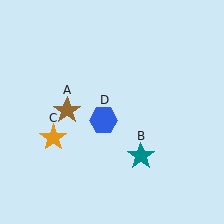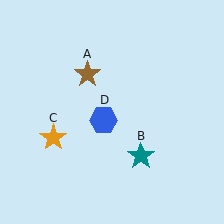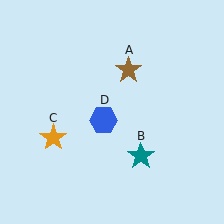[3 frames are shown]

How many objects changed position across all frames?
1 object changed position: brown star (object A).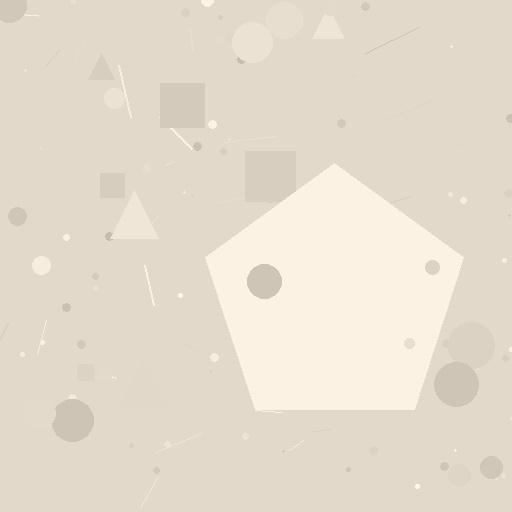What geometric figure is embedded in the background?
A pentagon is embedded in the background.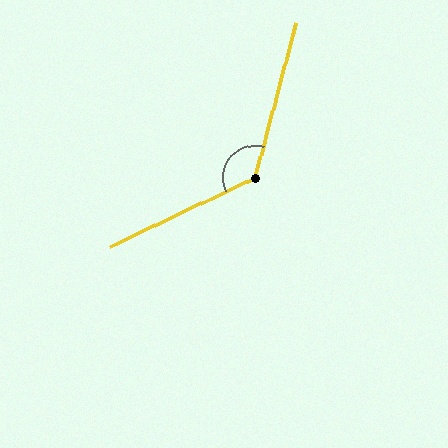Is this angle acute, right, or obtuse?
It is obtuse.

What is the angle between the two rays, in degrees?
Approximately 130 degrees.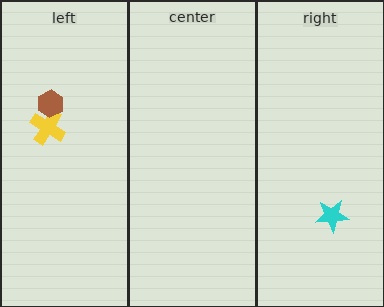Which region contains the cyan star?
The right region.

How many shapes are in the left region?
2.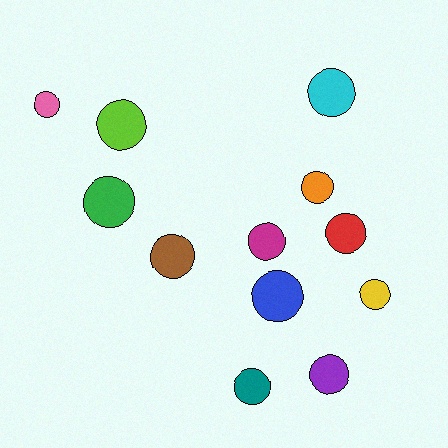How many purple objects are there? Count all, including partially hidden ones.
There is 1 purple object.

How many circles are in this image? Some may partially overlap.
There are 12 circles.